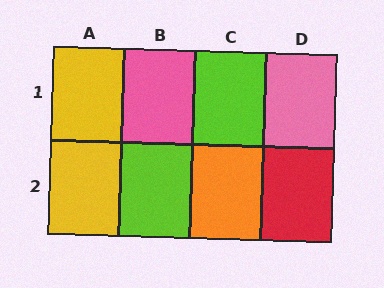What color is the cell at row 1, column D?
Pink.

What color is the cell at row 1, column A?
Yellow.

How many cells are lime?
2 cells are lime.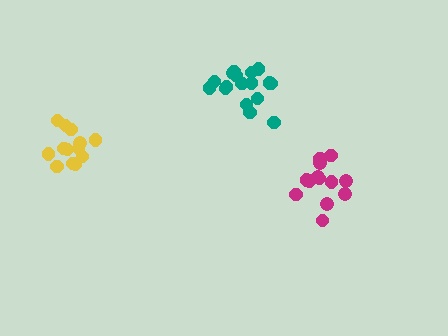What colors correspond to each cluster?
The clusters are colored: magenta, teal, yellow.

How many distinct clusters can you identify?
There are 3 distinct clusters.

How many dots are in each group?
Group 1: 13 dots, Group 2: 17 dots, Group 3: 13 dots (43 total).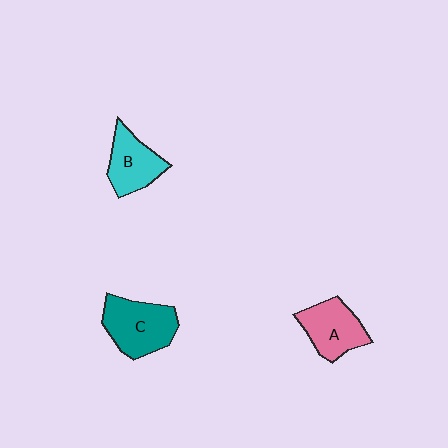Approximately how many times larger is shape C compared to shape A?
Approximately 1.2 times.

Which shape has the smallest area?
Shape B (cyan).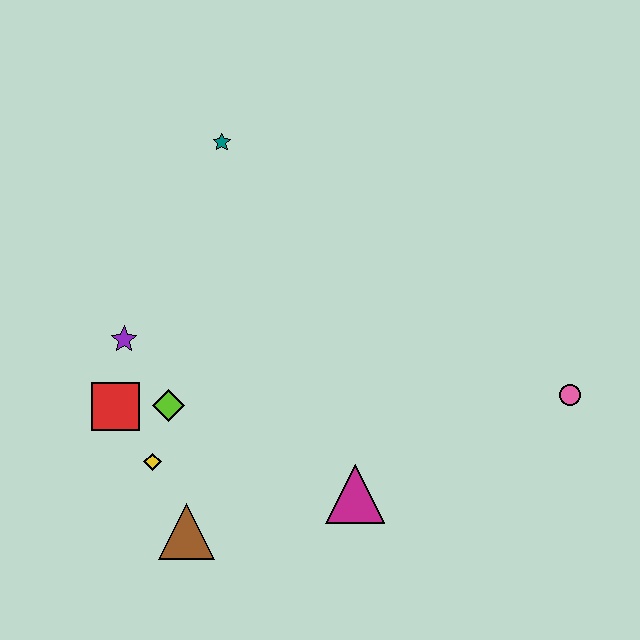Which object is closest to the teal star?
The purple star is closest to the teal star.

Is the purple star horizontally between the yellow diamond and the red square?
Yes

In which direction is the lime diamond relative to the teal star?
The lime diamond is below the teal star.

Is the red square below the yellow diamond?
No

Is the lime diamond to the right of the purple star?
Yes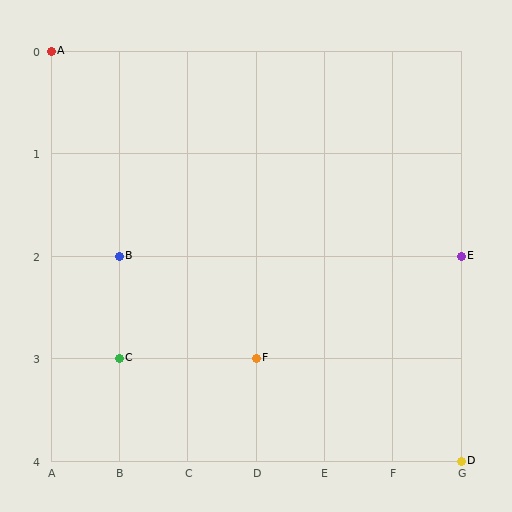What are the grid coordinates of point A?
Point A is at grid coordinates (A, 0).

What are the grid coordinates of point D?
Point D is at grid coordinates (G, 4).